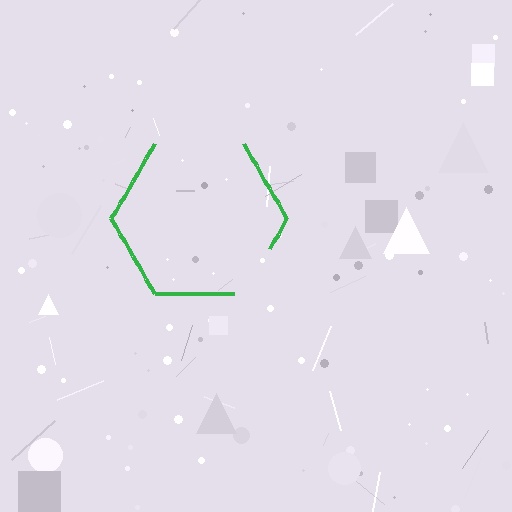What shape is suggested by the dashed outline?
The dashed outline suggests a hexagon.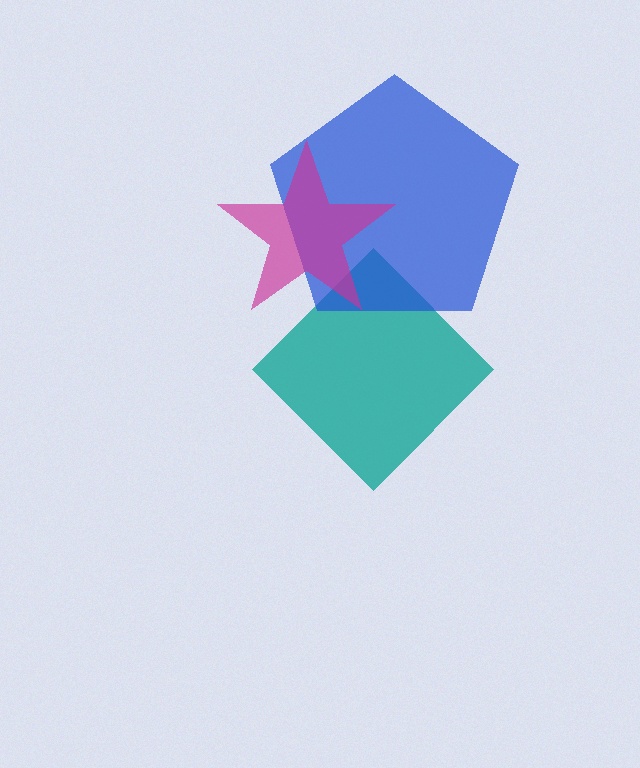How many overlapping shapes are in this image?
There are 3 overlapping shapes in the image.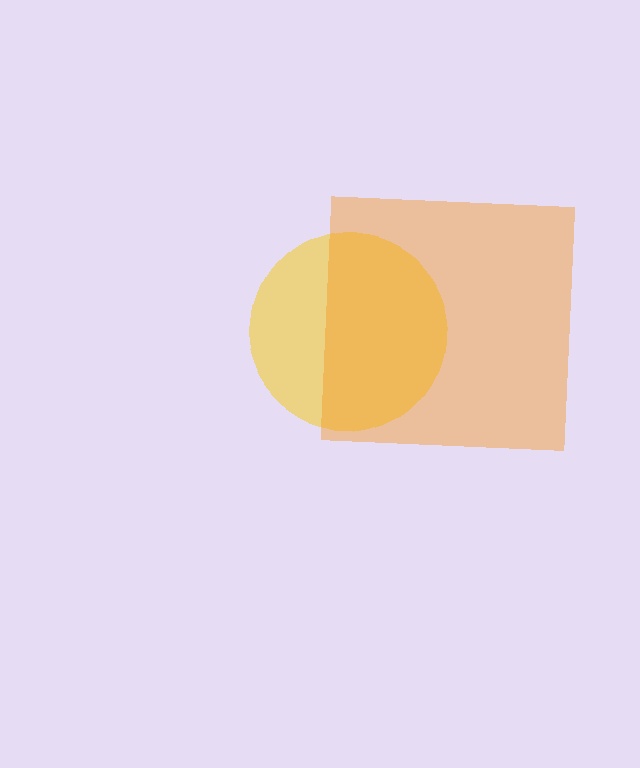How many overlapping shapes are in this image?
There are 2 overlapping shapes in the image.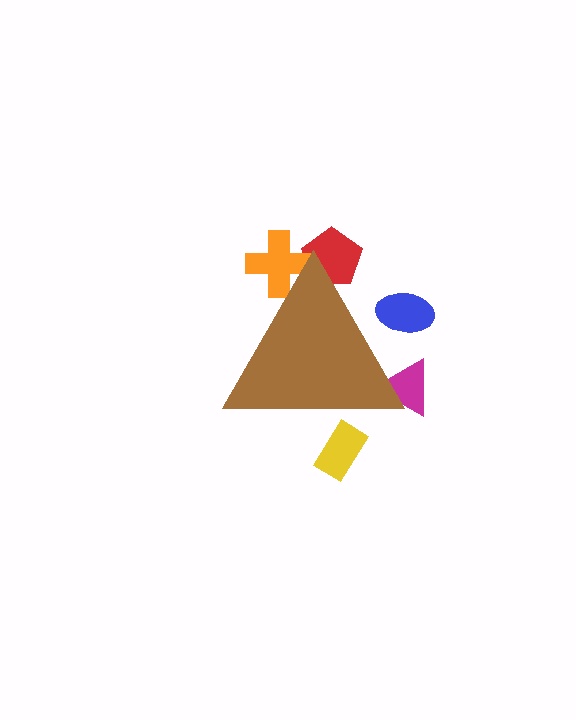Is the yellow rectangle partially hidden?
Yes, the yellow rectangle is partially hidden behind the brown triangle.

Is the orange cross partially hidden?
Yes, the orange cross is partially hidden behind the brown triangle.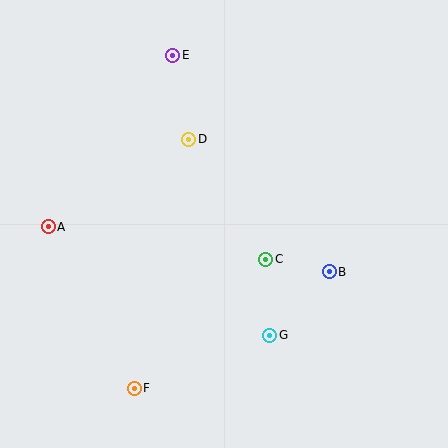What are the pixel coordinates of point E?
Point E is at (173, 55).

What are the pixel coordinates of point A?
Point A is at (48, 227).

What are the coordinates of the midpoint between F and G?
The midpoint between F and G is at (202, 362).